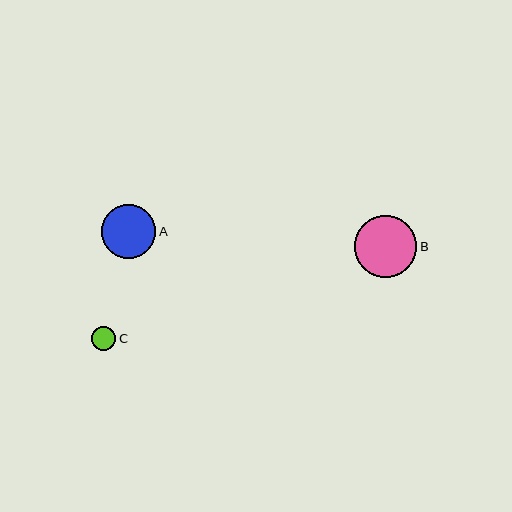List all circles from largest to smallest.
From largest to smallest: B, A, C.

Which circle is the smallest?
Circle C is the smallest with a size of approximately 24 pixels.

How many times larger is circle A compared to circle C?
Circle A is approximately 2.3 times the size of circle C.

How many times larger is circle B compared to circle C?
Circle B is approximately 2.6 times the size of circle C.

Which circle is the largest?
Circle B is the largest with a size of approximately 62 pixels.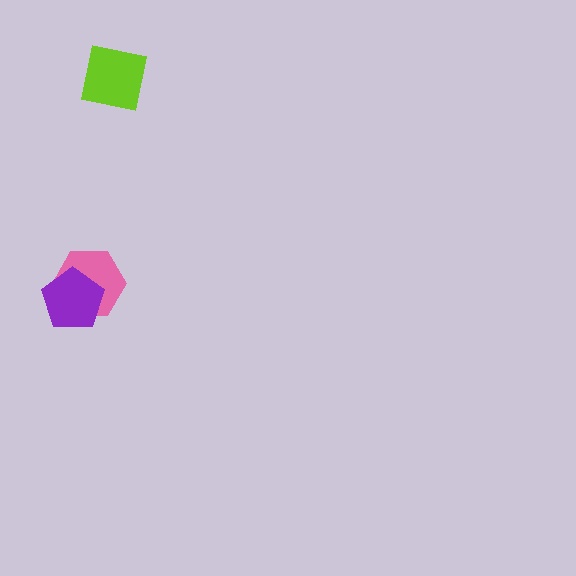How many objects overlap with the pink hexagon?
1 object overlaps with the pink hexagon.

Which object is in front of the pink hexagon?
The purple pentagon is in front of the pink hexagon.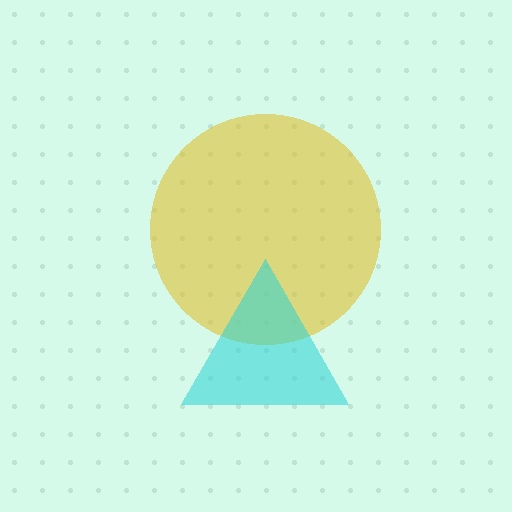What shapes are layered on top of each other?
The layered shapes are: a yellow circle, a cyan triangle.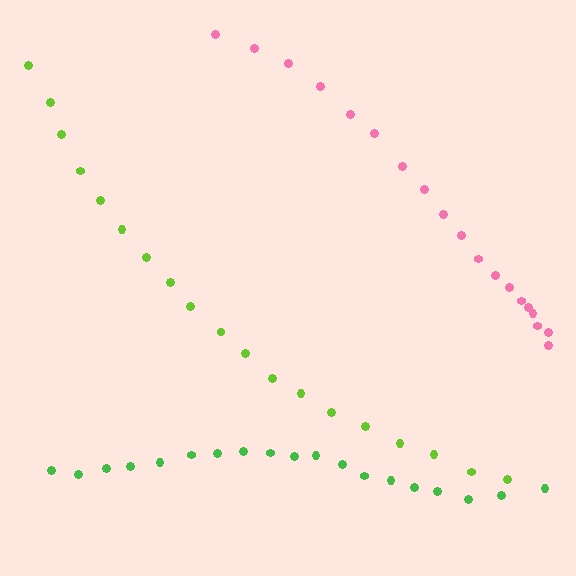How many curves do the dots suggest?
There are 3 distinct paths.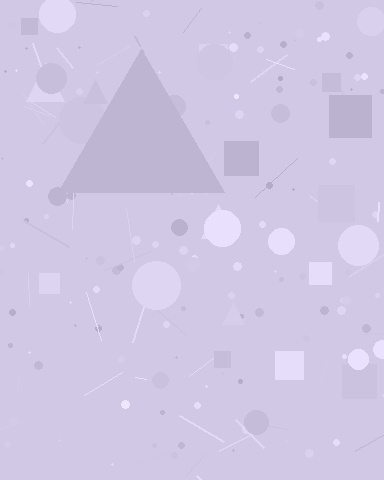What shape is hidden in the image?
A triangle is hidden in the image.